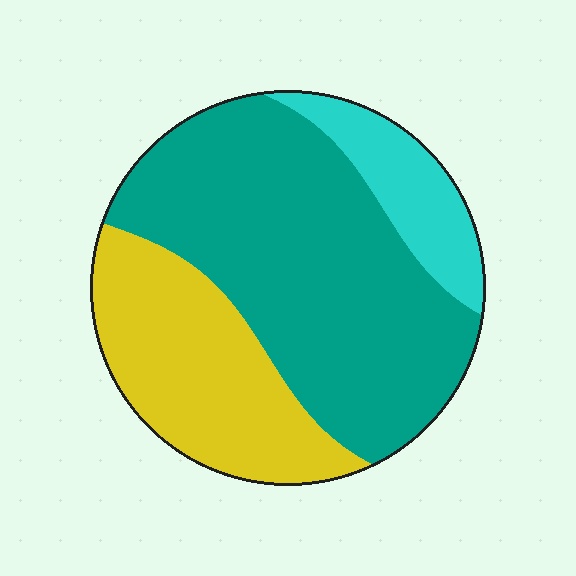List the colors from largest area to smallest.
From largest to smallest: teal, yellow, cyan.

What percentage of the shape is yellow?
Yellow covers 30% of the shape.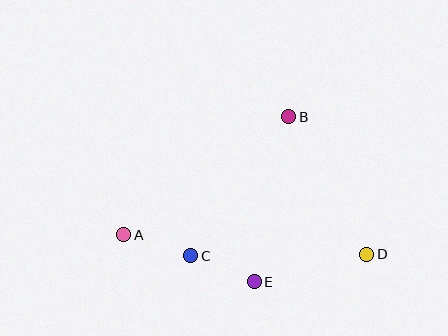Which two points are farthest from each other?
Points A and D are farthest from each other.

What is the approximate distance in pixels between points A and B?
The distance between A and B is approximately 203 pixels.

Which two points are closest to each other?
Points C and E are closest to each other.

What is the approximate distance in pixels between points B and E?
The distance between B and E is approximately 168 pixels.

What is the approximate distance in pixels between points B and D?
The distance between B and D is approximately 158 pixels.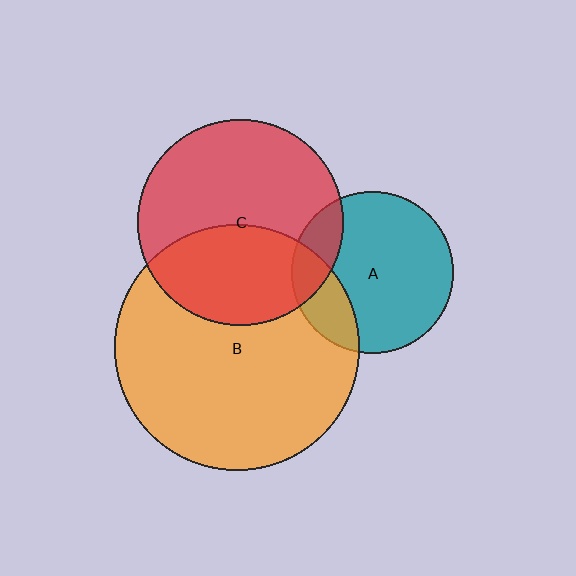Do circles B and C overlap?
Yes.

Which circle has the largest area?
Circle B (orange).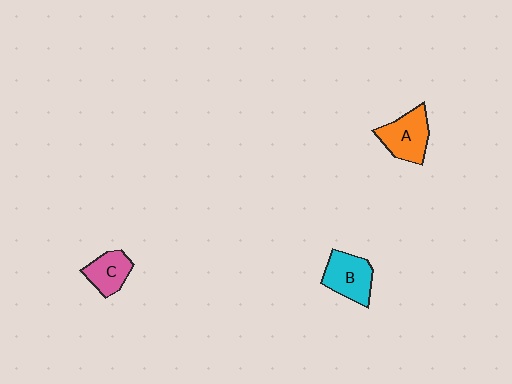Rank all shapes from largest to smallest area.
From largest to smallest: A (orange), B (cyan), C (pink).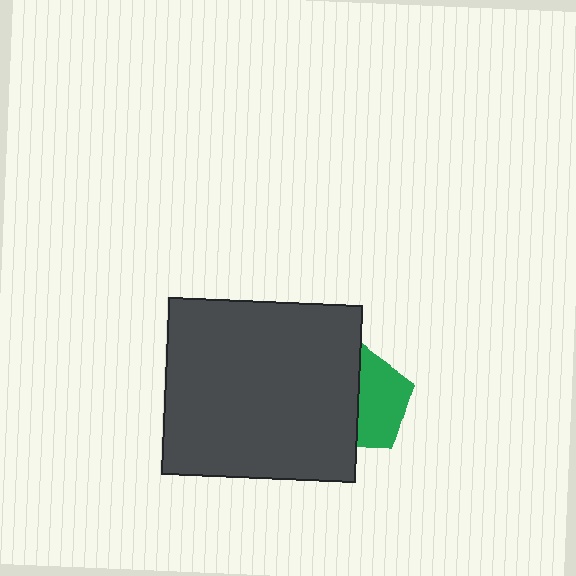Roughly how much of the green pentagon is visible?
About half of it is visible (roughly 52%).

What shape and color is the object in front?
The object in front is a dark gray rectangle.